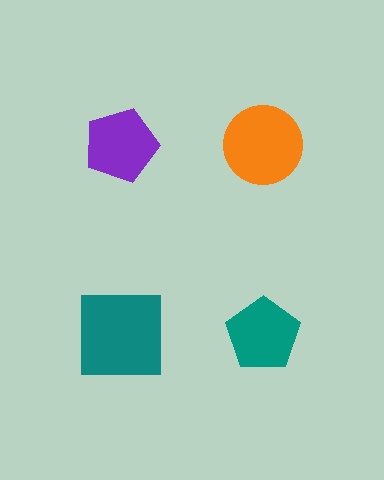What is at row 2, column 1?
A teal square.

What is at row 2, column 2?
A teal pentagon.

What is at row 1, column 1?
A purple pentagon.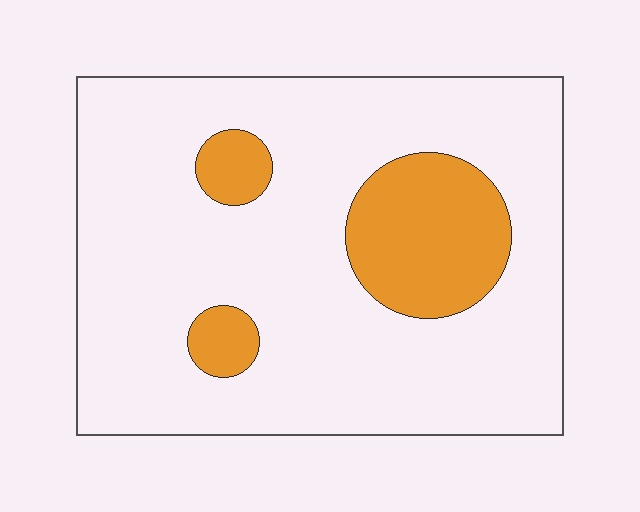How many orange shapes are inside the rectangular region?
3.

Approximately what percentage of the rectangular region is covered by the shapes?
Approximately 20%.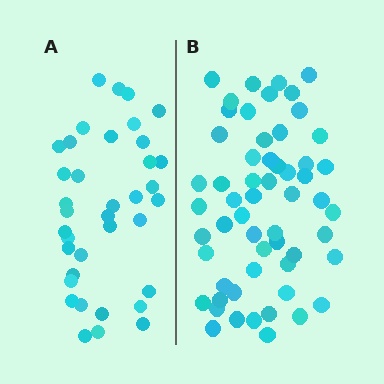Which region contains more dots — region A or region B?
Region B (the right region) has more dots.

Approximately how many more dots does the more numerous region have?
Region B has approximately 20 more dots than region A.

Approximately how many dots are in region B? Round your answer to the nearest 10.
About 60 dots. (The exact count is 57, which rounds to 60.)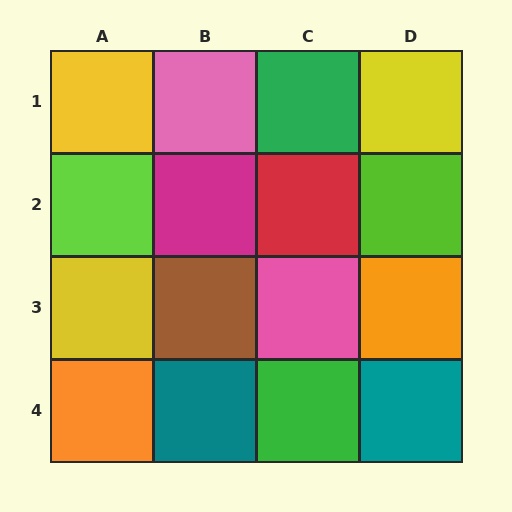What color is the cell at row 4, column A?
Orange.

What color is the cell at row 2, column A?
Lime.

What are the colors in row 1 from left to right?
Yellow, pink, green, yellow.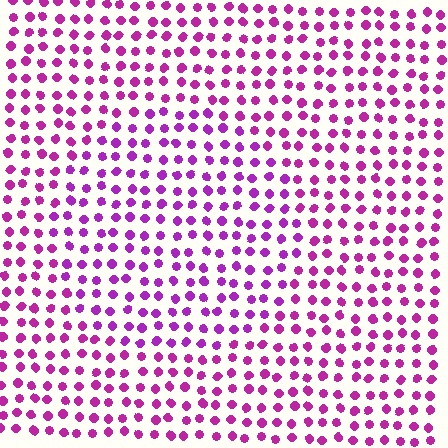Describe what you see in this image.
The image is filled with small magenta elements in a uniform arrangement. A circle-shaped region is visible where the elements are tinted to a slightly different hue, forming a subtle color boundary.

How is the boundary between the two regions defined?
The boundary is defined purely by a slight shift in hue (about 19 degrees). Spacing, size, and orientation are identical on both sides.